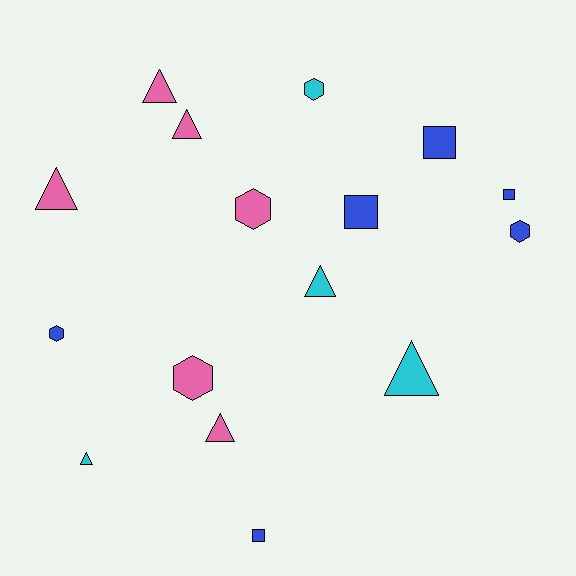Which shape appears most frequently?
Triangle, with 7 objects.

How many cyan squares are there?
There are no cyan squares.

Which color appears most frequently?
Blue, with 6 objects.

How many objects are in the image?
There are 16 objects.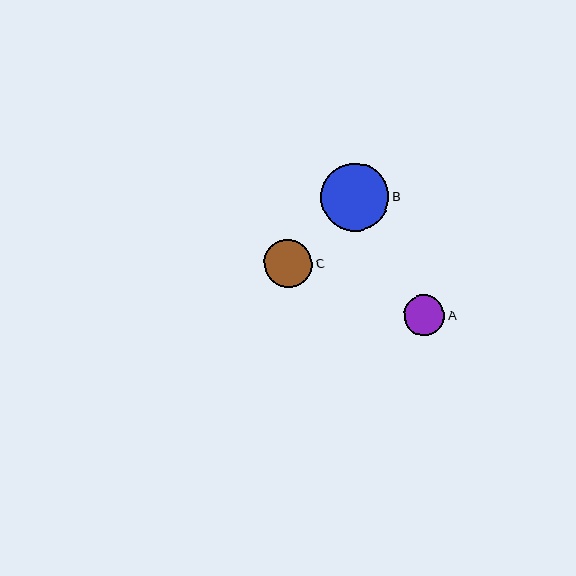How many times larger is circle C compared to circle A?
Circle C is approximately 1.2 times the size of circle A.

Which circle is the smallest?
Circle A is the smallest with a size of approximately 41 pixels.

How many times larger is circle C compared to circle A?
Circle C is approximately 1.2 times the size of circle A.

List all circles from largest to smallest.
From largest to smallest: B, C, A.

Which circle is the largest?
Circle B is the largest with a size of approximately 68 pixels.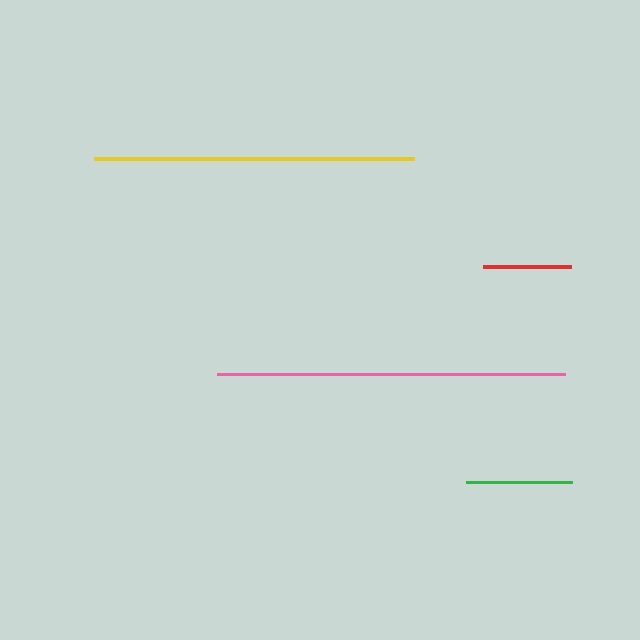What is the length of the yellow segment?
The yellow segment is approximately 320 pixels long.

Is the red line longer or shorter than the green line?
The green line is longer than the red line.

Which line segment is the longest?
The pink line is the longest at approximately 348 pixels.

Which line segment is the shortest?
The red line is the shortest at approximately 88 pixels.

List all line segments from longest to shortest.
From longest to shortest: pink, yellow, green, red.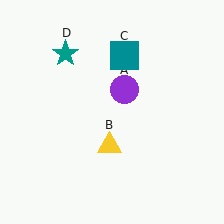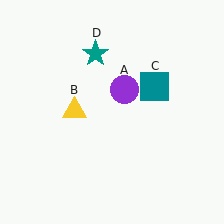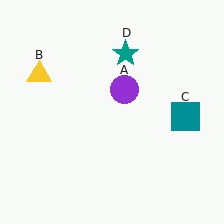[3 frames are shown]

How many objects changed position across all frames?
3 objects changed position: yellow triangle (object B), teal square (object C), teal star (object D).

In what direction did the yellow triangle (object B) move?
The yellow triangle (object B) moved up and to the left.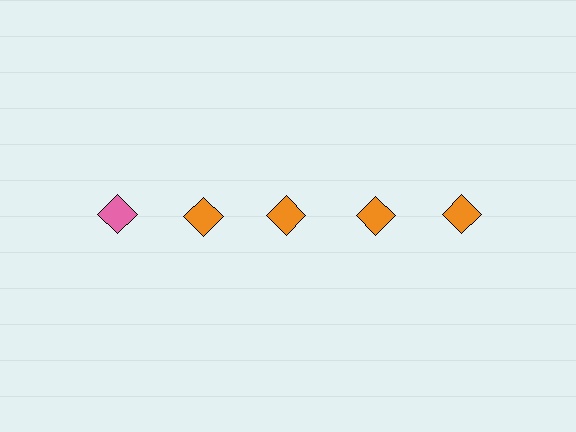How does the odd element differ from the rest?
It has a different color: pink instead of orange.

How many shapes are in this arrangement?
There are 5 shapes arranged in a grid pattern.